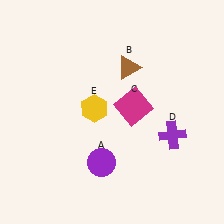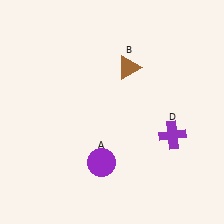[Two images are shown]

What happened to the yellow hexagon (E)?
The yellow hexagon (E) was removed in Image 2. It was in the top-left area of Image 1.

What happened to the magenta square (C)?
The magenta square (C) was removed in Image 2. It was in the top-right area of Image 1.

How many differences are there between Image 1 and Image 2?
There are 2 differences between the two images.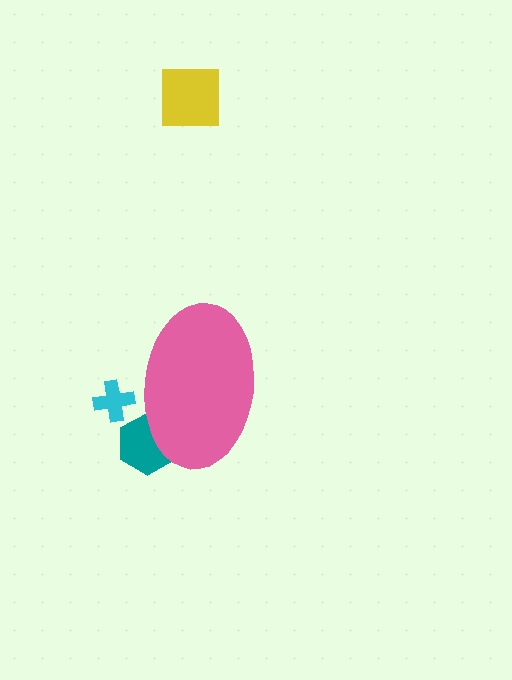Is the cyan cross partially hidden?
Yes, the cyan cross is partially hidden behind the pink ellipse.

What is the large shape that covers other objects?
A pink ellipse.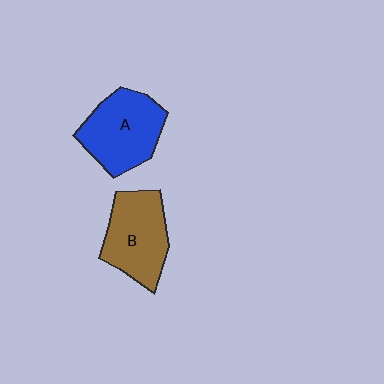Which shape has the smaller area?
Shape B (brown).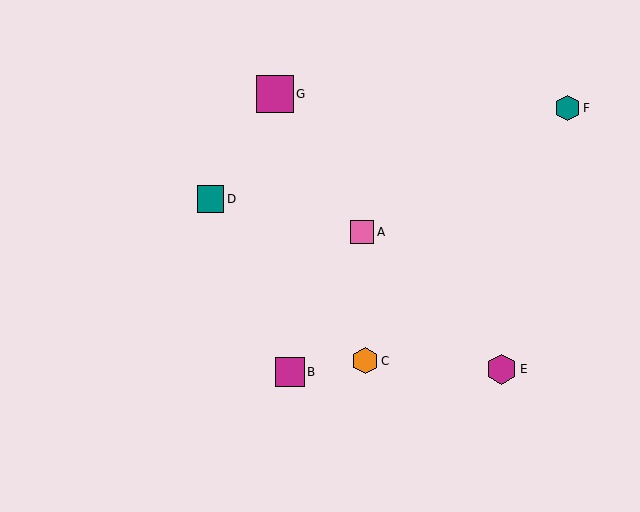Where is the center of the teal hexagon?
The center of the teal hexagon is at (567, 108).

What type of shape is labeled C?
Shape C is an orange hexagon.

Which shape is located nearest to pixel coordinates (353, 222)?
The pink square (labeled A) at (362, 232) is nearest to that location.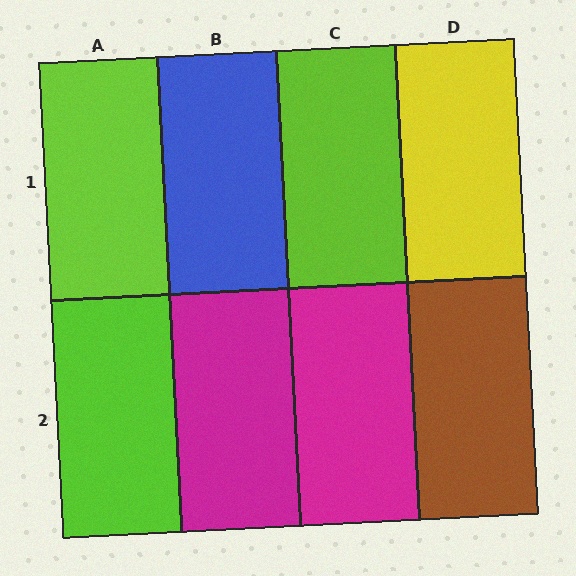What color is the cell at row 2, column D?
Brown.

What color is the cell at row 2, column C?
Magenta.